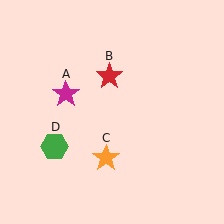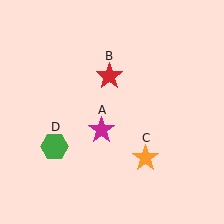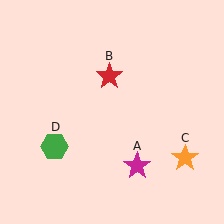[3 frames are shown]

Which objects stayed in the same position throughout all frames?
Red star (object B) and green hexagon (object D) remained stationary.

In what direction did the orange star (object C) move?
The orange star (object C) moved right.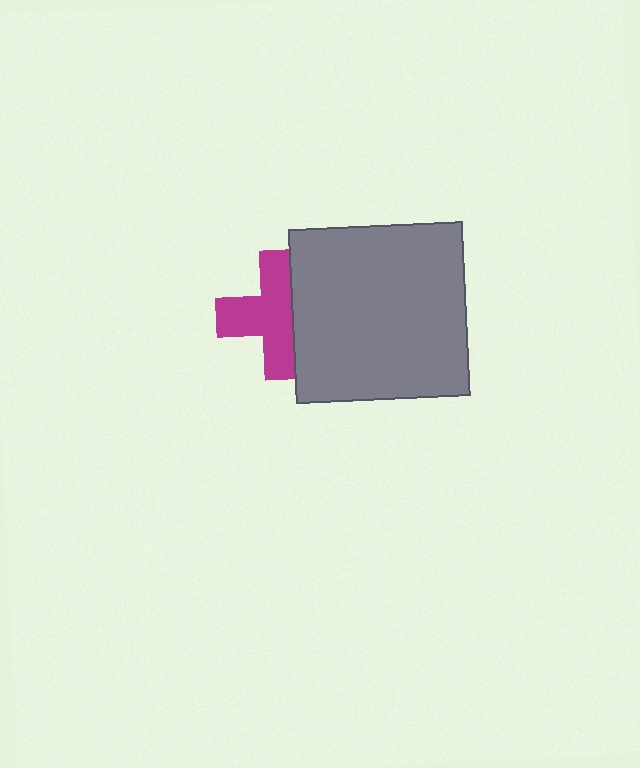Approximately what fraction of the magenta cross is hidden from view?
Roughly 33% of the magenta cross is hidden behind the gray square.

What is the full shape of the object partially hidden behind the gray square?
The partially hidden object is a magenta cross.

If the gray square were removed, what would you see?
You would see the complete magenta cross.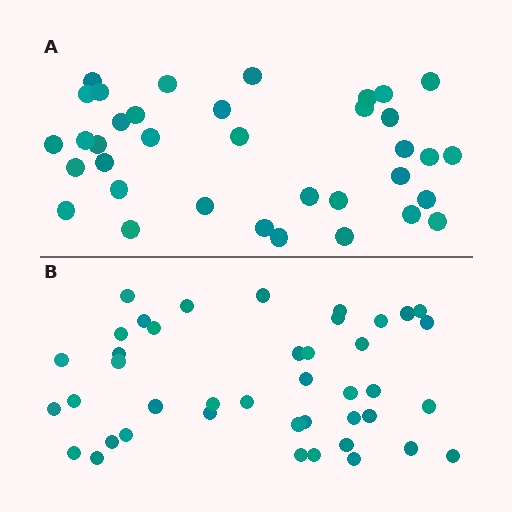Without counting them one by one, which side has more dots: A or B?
Region B (the bottom region) has more dots.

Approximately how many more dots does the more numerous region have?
Region B has about 6 more dots than region A.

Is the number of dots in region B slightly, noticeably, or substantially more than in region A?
Region B has only slightly more — the two regions are fairly close. The ratio is roughly 1.2 to 1.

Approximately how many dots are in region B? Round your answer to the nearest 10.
About 40 dots. (The exact count is 42, which rounds to 40.)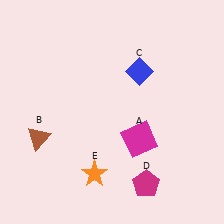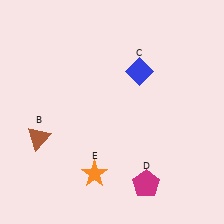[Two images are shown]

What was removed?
The magenta square (A) was removed in Image 2.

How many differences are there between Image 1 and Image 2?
There is 1 difference between the two images.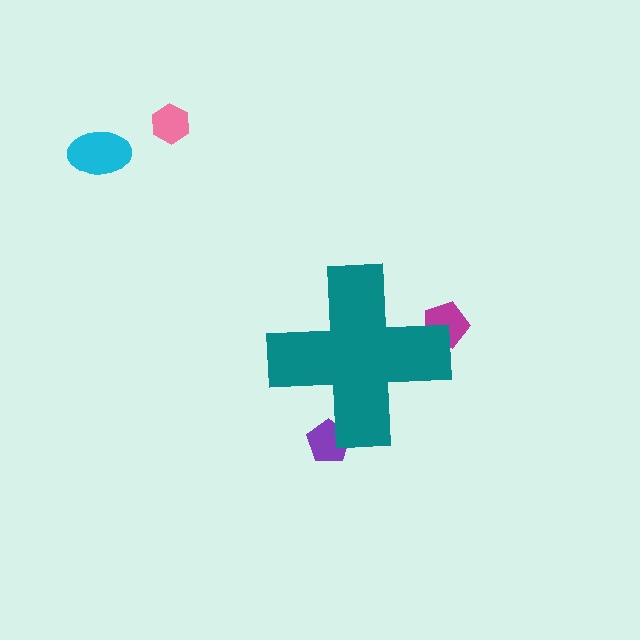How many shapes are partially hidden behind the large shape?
2 shapes are partially hidden.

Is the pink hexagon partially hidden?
No, the pink hexagon is fully visible.